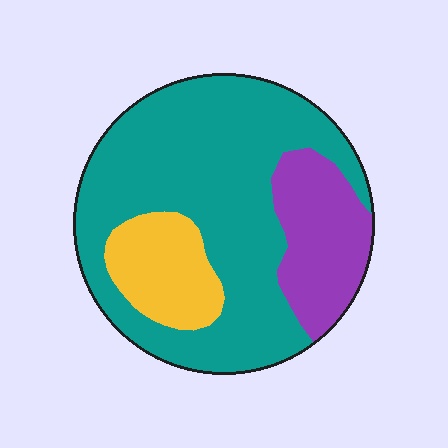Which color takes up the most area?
Teal, at roughly 65%.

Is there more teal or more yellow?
Teal.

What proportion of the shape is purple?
Purple covers 19% of the shape.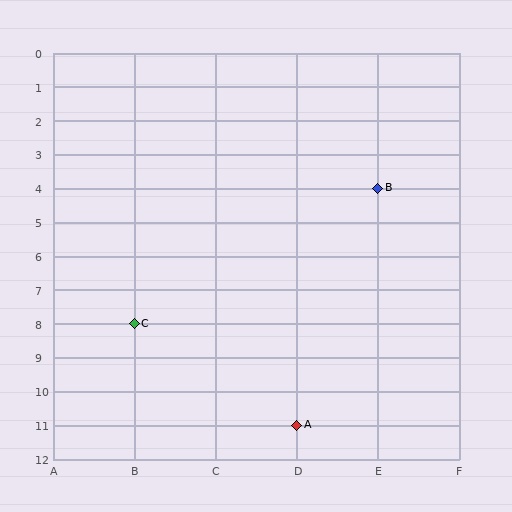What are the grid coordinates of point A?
Point A is at grid coordinates (D, 11).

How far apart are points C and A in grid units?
Points C and A are 2 columns and 3 rows apart (about 3.6 grid units diagonally).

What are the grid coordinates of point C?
Point C is at grid coordinates (B, 8).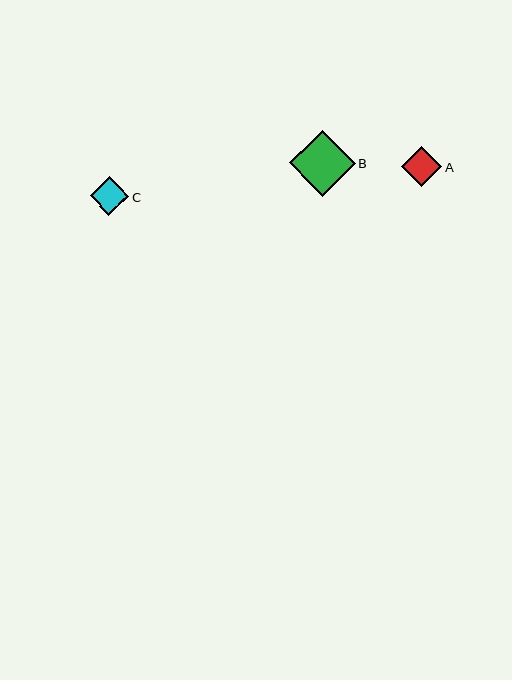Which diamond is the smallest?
Diamond C is the smallest with a size of approximately 39 pixels.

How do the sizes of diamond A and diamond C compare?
Diamond A and diamond C are approximately the same size.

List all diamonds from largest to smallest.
From largest to smallest: B, A, C.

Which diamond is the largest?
Diamond B is the largest with a size of approximately 66 pixels.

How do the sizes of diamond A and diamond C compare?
Diamond A and diamond C are approximately the same size.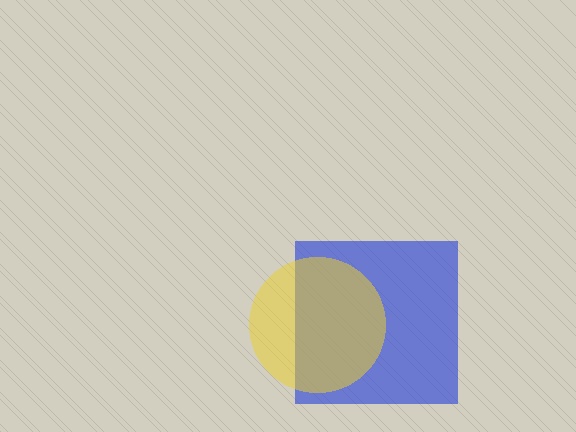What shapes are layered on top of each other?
The layered shapes are: a blue square, a yellow circle.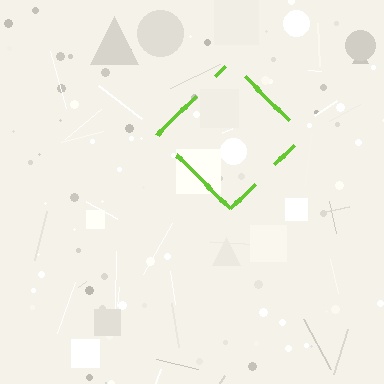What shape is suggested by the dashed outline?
The dashed outline suggests a diamond.